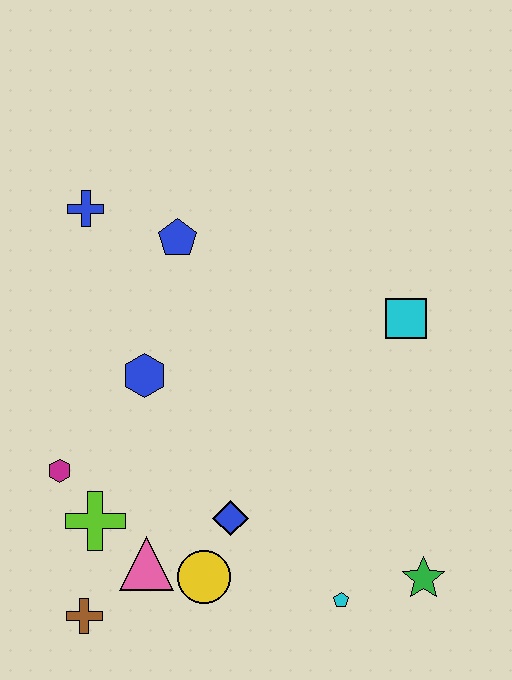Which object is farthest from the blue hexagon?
The green star is farthest from the blue hexagon.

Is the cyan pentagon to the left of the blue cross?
No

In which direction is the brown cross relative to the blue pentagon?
The brown cross is below the blue pentagon.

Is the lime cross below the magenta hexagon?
Yes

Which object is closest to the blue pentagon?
The blue cross is closest to the blue pentagon.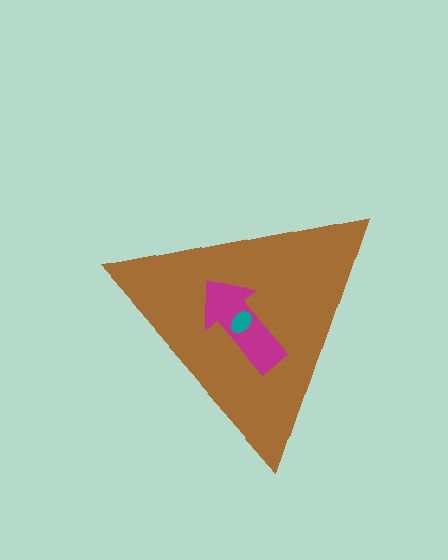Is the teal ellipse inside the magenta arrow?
Yes.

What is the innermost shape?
The teal ellipse.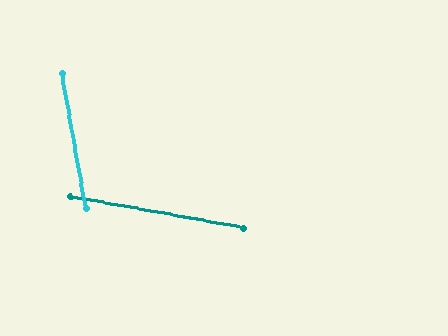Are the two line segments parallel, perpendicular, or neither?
Neither parallel nor perpendicular — they differ by about 70°.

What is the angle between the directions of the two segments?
Approximately 70 degrees.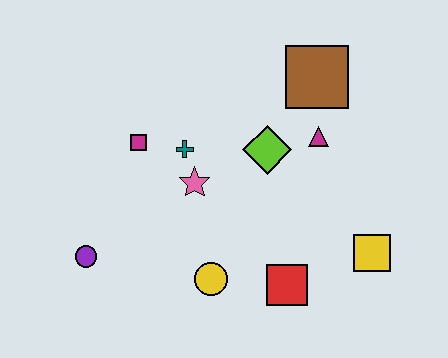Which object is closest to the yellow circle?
The red square is closest to the yellow circle.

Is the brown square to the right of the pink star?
Yes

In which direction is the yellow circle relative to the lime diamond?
The yellow circle is below the lime diamond.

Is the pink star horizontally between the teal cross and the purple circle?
No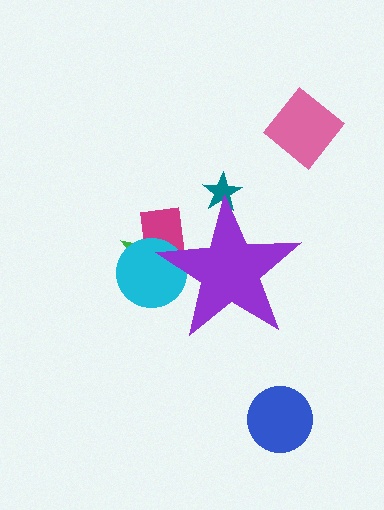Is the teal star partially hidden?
Yes, the teal star is partially hidden behind the purple star.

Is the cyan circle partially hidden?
Yes, the cyan circle is partially hidden behind the purple star.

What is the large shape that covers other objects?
A purple star.